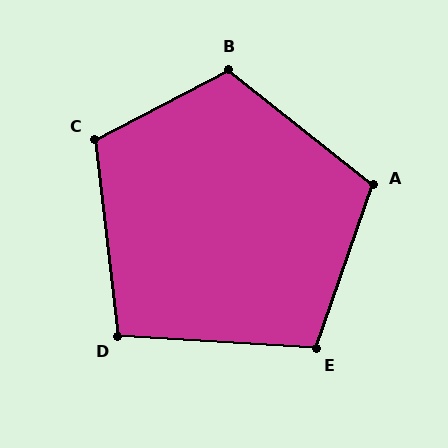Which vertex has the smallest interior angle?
D, at approximately 100 degrees.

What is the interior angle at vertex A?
Approximately 109 degrees (obtuse).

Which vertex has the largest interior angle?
B, at approximately 114 degrees.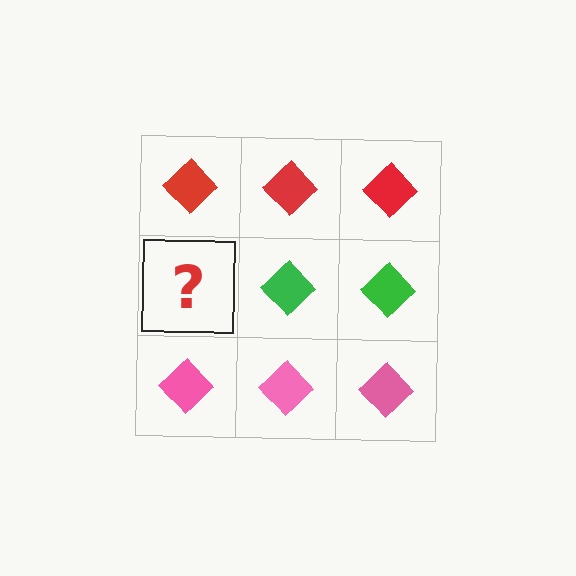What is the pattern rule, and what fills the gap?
The rule is that each row has a consistent color. The gap should be filled with a green diamond.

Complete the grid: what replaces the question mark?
The question mark should be replaced with a green diamond.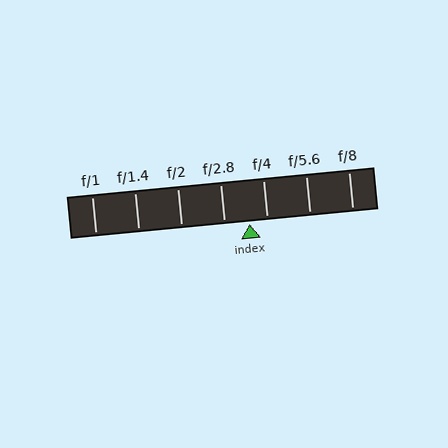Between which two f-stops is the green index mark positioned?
The index mark is between f/2.8 and f/4.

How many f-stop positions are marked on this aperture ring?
There are 7 f-stop positions marked.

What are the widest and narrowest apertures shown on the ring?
The widest aperture shown is f/1 and the narrowest is f/8.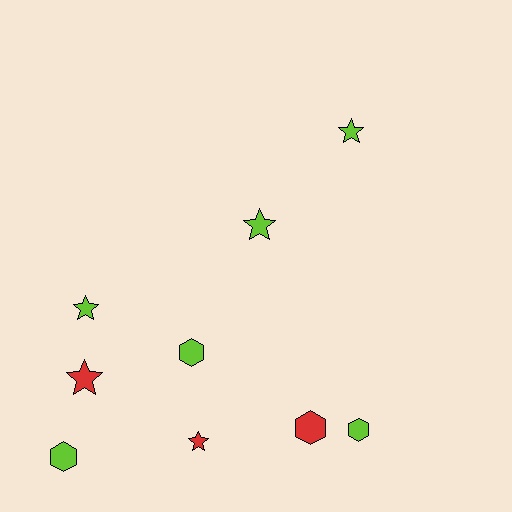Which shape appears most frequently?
Star, with 5 objects.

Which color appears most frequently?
Lime, with 6 objects.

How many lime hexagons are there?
There are 3 lime hexagons.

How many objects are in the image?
There are 9 objects.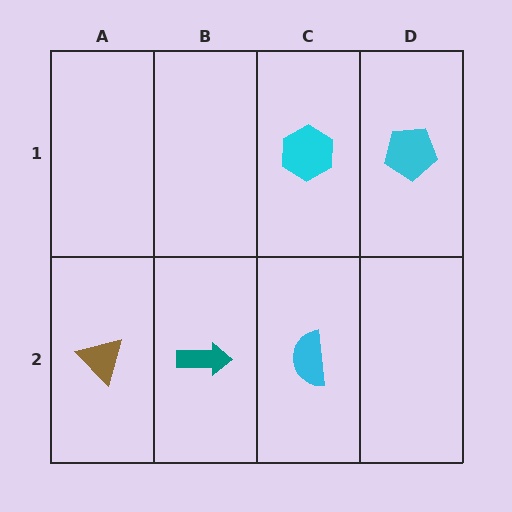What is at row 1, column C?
A cyan hexagon.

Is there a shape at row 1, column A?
No, that cell is empty.